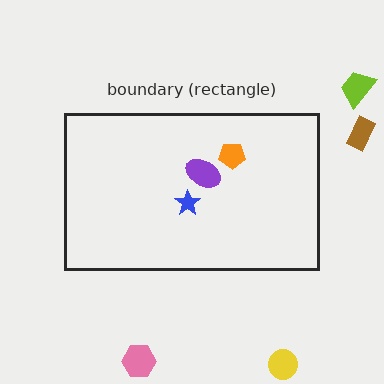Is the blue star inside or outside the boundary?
Inside.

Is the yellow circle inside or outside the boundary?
Outside.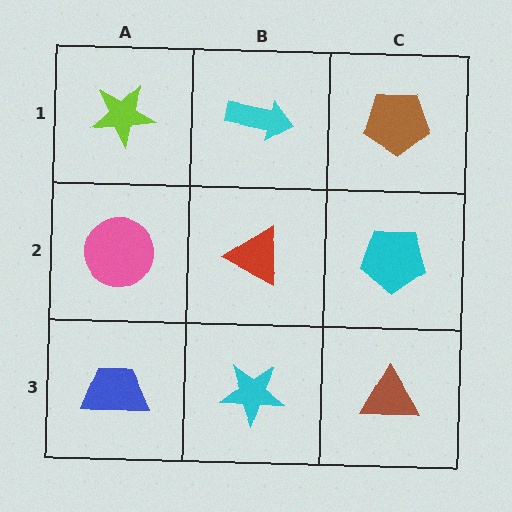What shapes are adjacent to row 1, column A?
A pink circle (row 2, column A), a cyan arrow (row 1, column B).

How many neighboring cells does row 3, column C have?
2.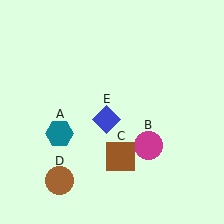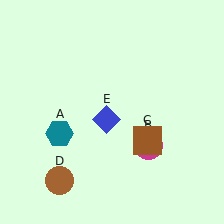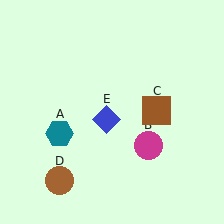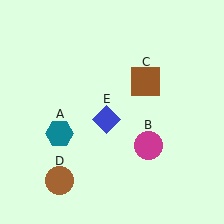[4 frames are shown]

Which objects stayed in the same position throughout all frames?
Teal hexagon (object A) and magenta circle (object B) and brown circle (object D) and blue diamond (object E) remained stationary.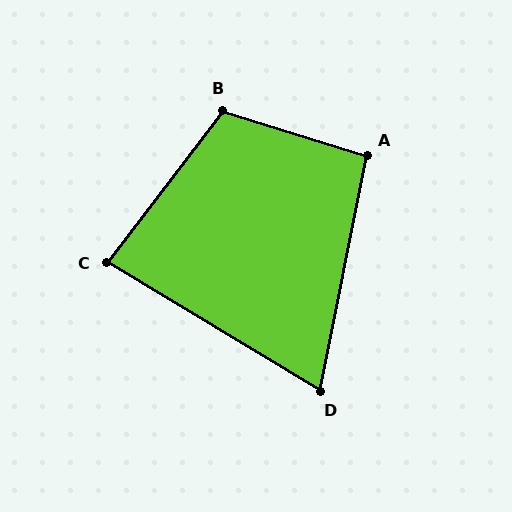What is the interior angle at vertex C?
Approximately 84 degrees (acute).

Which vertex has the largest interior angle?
B, at approximately 110 degrees.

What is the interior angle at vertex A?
Approximately 96 degrees (obtuse).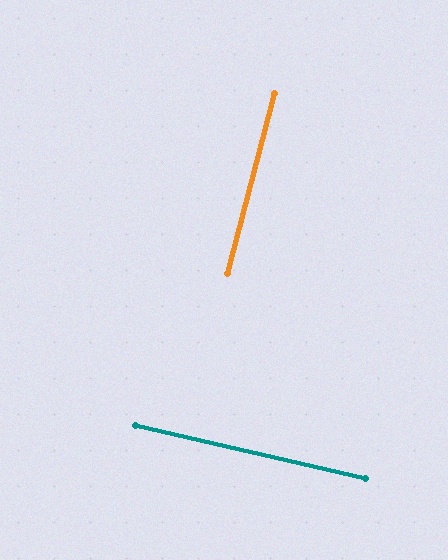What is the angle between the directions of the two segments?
Approximately 89 degrees.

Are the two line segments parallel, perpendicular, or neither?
Perpendicular — they meet at approximately 89°.